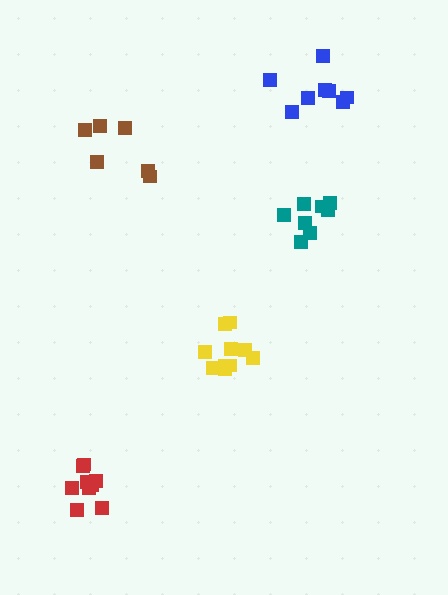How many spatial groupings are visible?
There are 5 spatial groupings.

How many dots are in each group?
Group 1: 6 dots, Group 2: 8 dots, Group 3: 10 dots, Group 4: 9 dots, Group 5: 8 dots (41 total).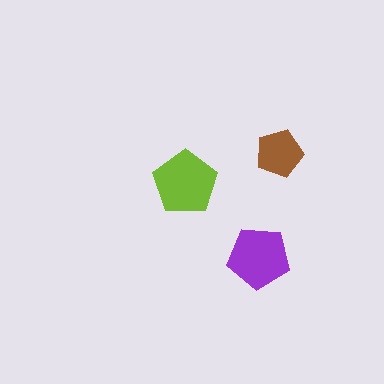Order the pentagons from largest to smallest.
the lime one, the purple one, the brown one.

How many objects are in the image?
There are 3 objects in the image.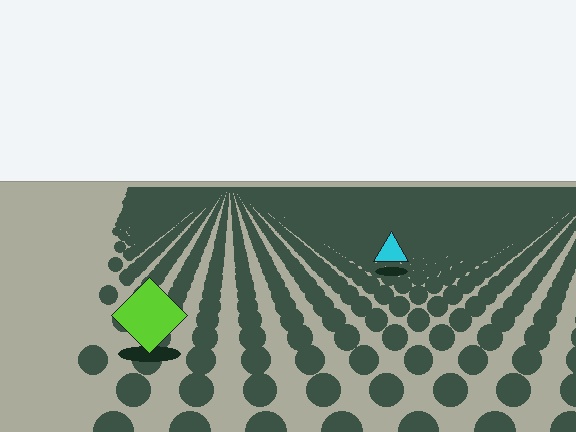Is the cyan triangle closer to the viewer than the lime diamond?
No. The lime diamond is closer — you can tell from the texture gradient: the ground texture is coarser near it.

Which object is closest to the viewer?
The lime diamond is closest. The texture marks near it are larger and more spread out.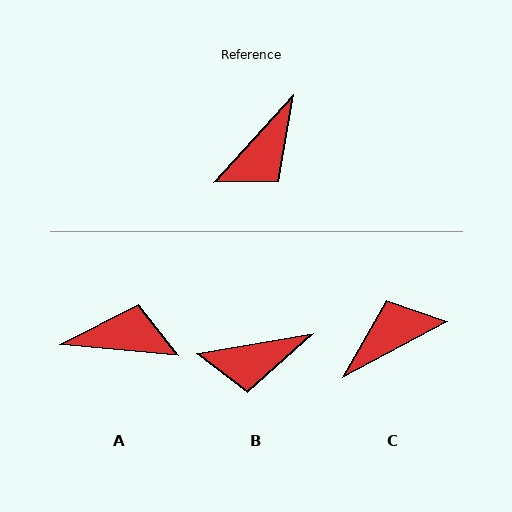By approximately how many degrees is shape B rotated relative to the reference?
Approximately 38 degrees clockwise.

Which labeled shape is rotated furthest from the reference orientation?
C, about 160 degrees away.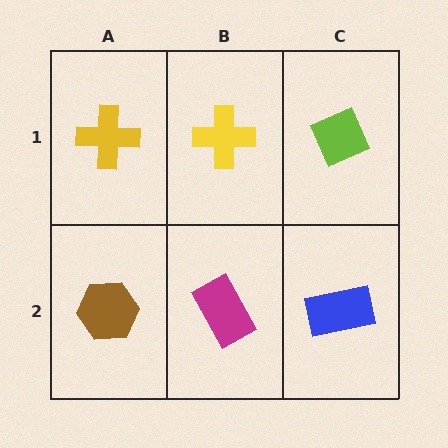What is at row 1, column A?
A yellow cross.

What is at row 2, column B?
A magenta rectangle.